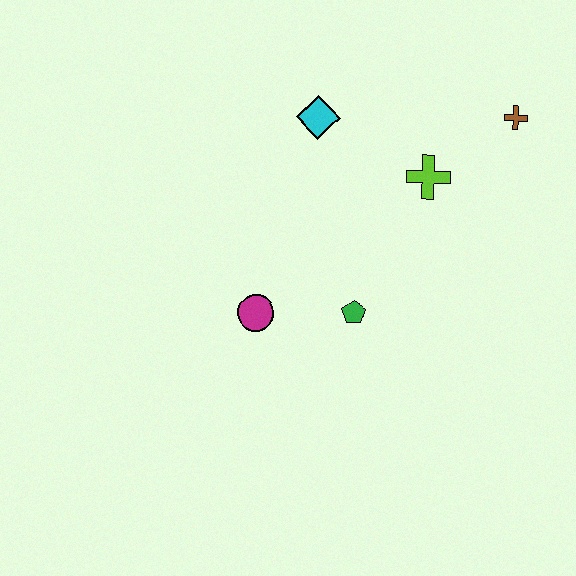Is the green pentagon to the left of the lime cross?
Yes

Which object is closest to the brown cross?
The lime cross is closest to the brown cross.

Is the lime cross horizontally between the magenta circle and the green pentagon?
No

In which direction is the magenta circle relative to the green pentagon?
The magenta circle is to the left of the green pentagon.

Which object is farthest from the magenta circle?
The brown cross is farthest from the magenta circle.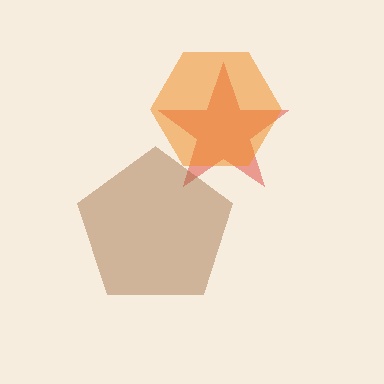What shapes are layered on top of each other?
The layered shapes are: a red star, an orange hexagon, a brown pentagon.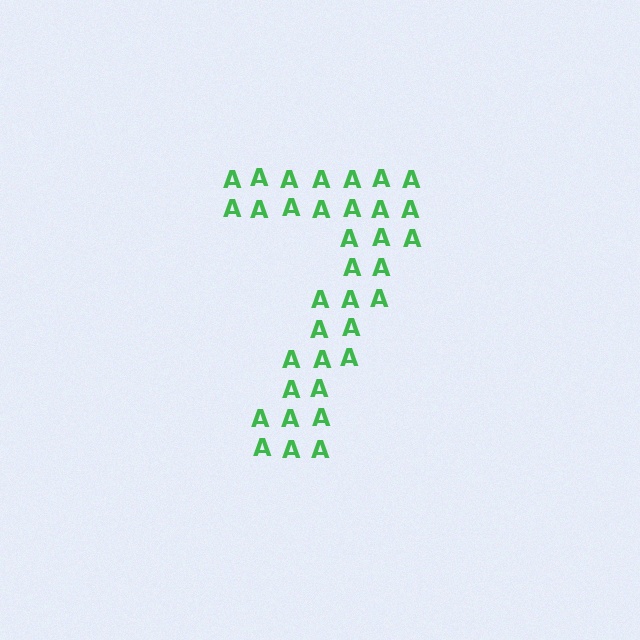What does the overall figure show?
The overall figure shows the digit 7.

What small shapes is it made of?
It is made of small letter A's.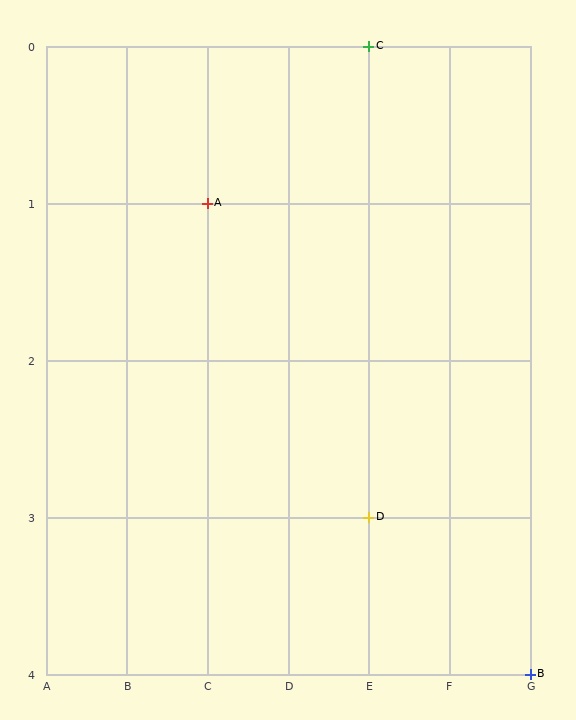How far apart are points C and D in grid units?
Points C and D are 3 rows apart.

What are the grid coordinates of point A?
Point A is at grid coordinates (C, 1).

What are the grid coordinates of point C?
Point C is at grid coordinates (E, 0).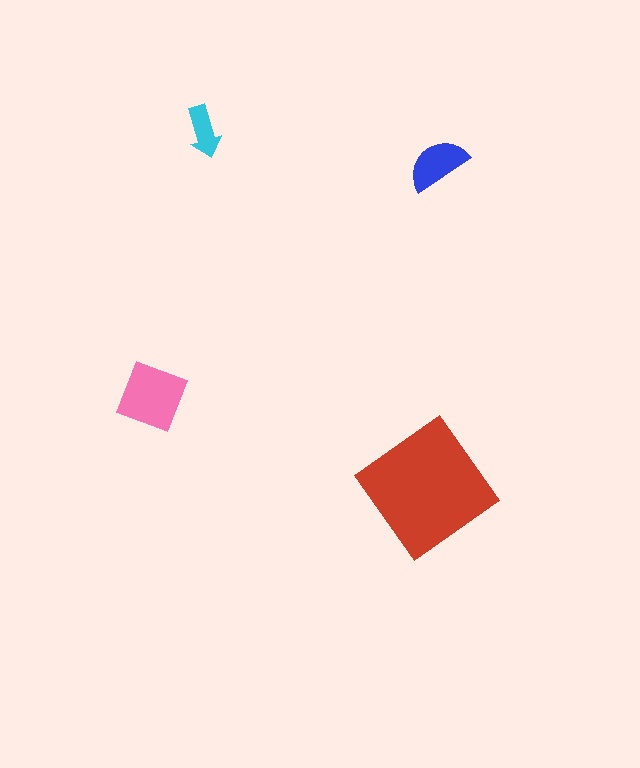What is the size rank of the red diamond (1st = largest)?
1st.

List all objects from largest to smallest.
The red diamond, the pink diamond, the blue semicircle, the cyan arrow.